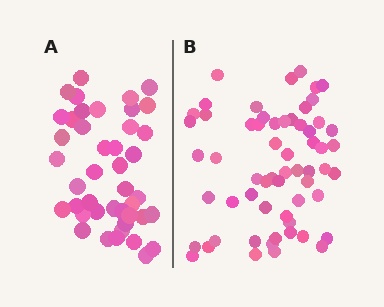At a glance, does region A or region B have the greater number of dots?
Region B (the right region) has more dots.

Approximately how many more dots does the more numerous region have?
Region B has approximately 15 more dots than region A.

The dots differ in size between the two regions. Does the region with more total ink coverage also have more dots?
No. Region A has more total ink coverage because its dots are larger, but region B actually contains more individual dots. Total area can be misleading — the number of items is what matters here.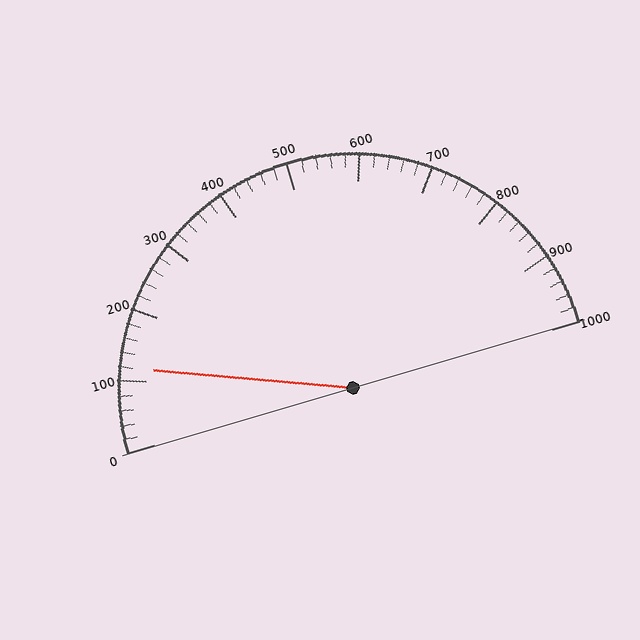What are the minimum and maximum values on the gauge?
The gauge ranges from 0 to 1000.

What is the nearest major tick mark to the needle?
The nearest major tick mark is 100.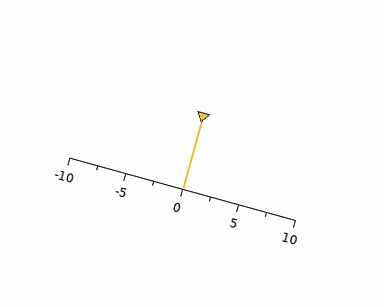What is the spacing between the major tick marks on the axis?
The major ticks are spaced 5 apart.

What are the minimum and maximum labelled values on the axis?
The axis runs from -10 to 10.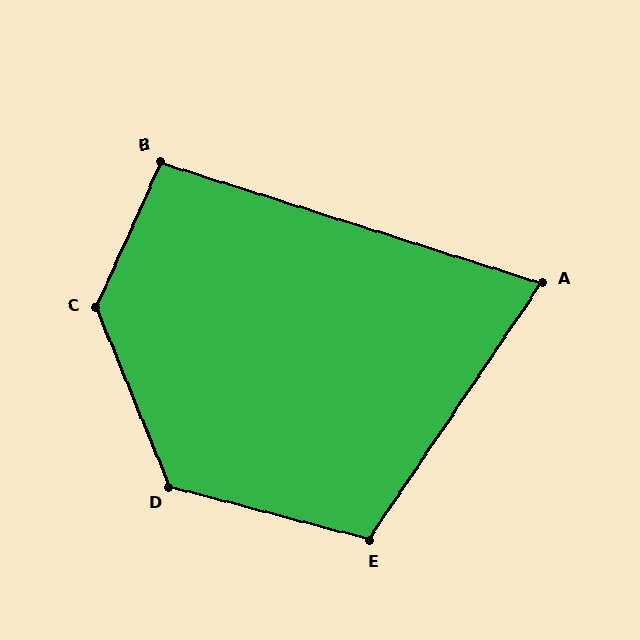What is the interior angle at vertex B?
Approximately 96 degrees (obtuse).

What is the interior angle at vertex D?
Approximately 127 degrees (obtuse).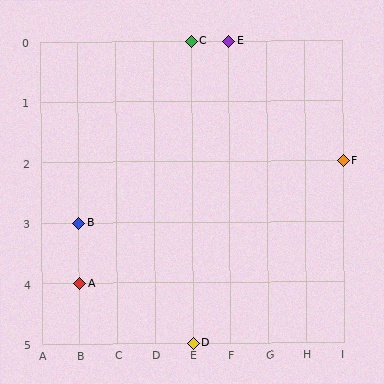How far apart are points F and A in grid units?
Points F and A are 7 columns and 2 rows apart (about 7.3 grid units diagonally).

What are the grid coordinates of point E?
Point E is at grid coordinates (F, 0).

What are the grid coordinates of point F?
Point F is at grid coordinates (I, 2).